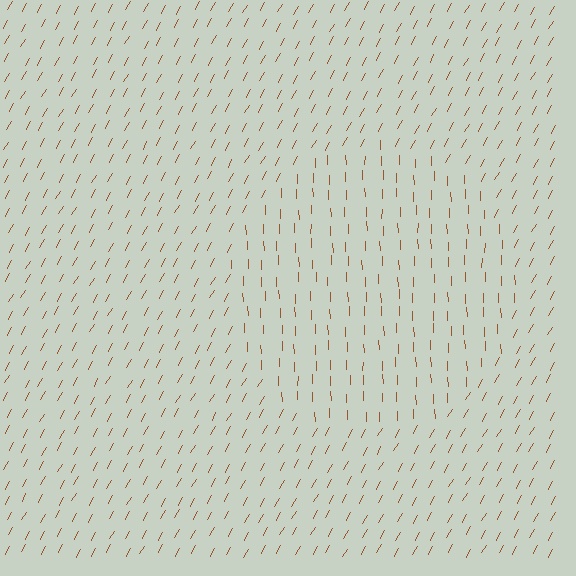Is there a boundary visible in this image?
Yes, there is a texture boundary formed by a change in line orientation.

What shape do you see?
I see a circle.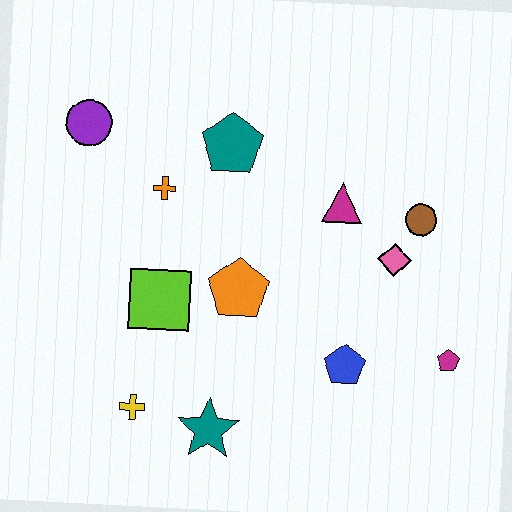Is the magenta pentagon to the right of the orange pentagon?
Yes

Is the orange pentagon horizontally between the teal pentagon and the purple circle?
No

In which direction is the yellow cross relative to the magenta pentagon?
The yellow cross is to the left of the magenta pentagon.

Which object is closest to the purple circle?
The orange cross is closest to the purple circle.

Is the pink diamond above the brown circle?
No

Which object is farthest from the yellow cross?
The brown circle is farthest from the yellow cross.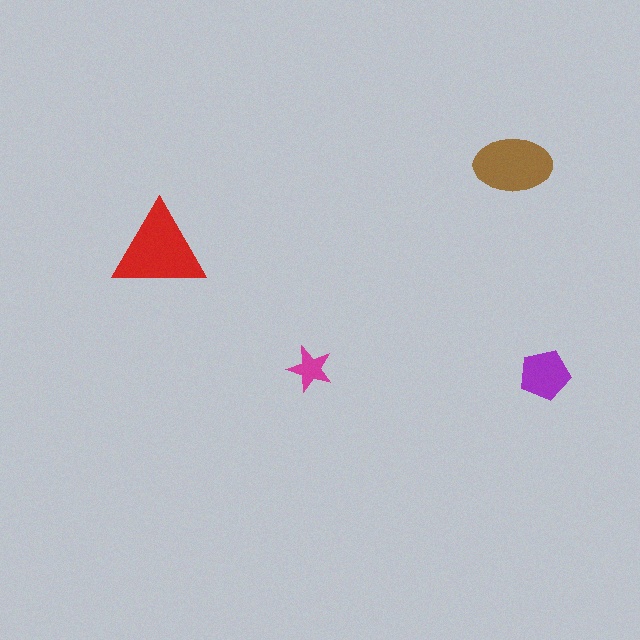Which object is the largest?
The red triangle.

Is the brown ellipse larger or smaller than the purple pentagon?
Larger.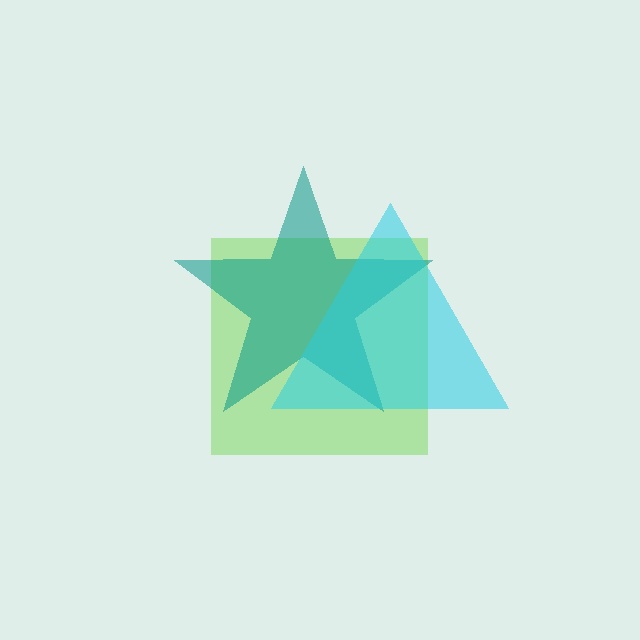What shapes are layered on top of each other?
The layered shapes are: a lime square, a teal star, a cyan triangle.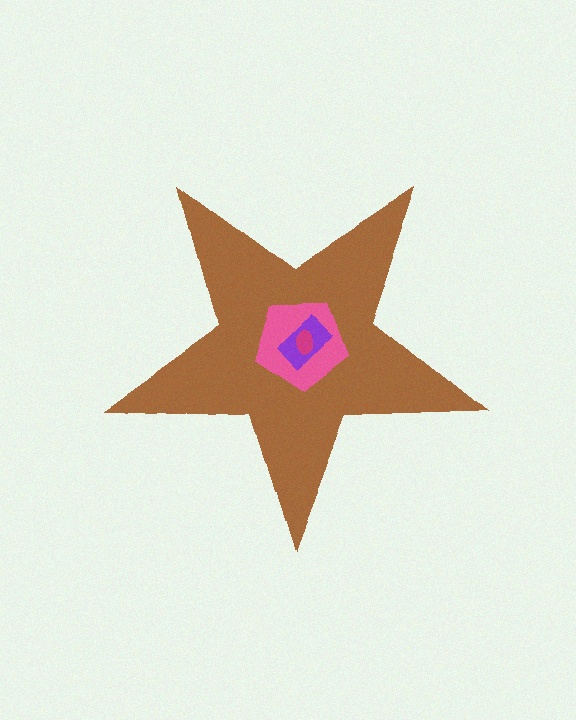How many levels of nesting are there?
4.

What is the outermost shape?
The brown star.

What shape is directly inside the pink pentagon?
The purple rectangle.